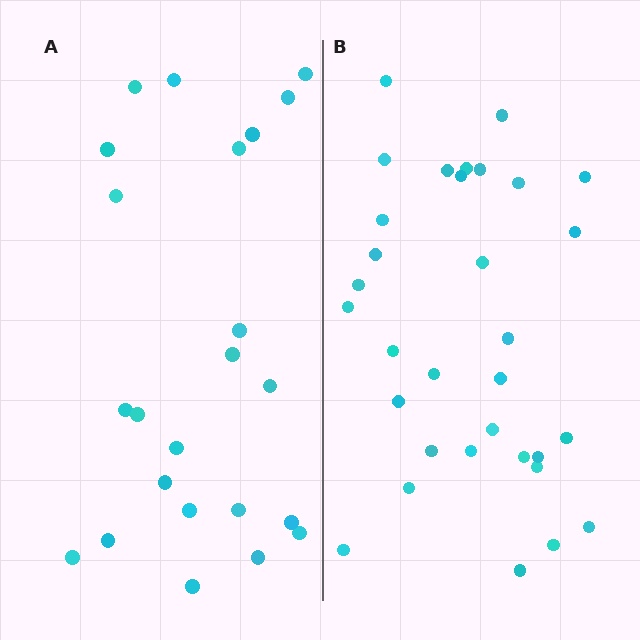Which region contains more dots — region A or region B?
Region B (the right region) has more dots.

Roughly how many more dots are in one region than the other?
Region B has roughly 8 or so more dots than region A.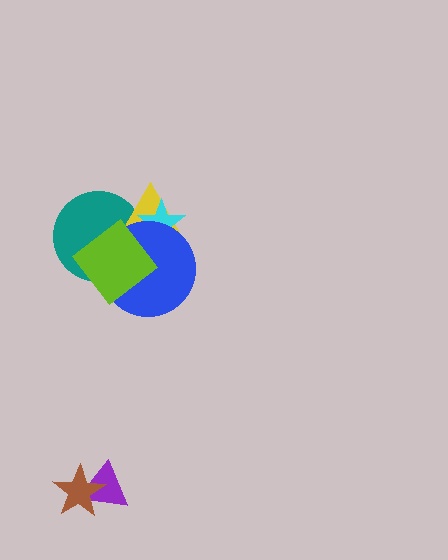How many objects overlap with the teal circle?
3 objects overlap with the teal circle.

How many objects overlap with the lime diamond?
4 objects overlap with the lime diamond.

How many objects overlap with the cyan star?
3 objects overlap with the cyan star.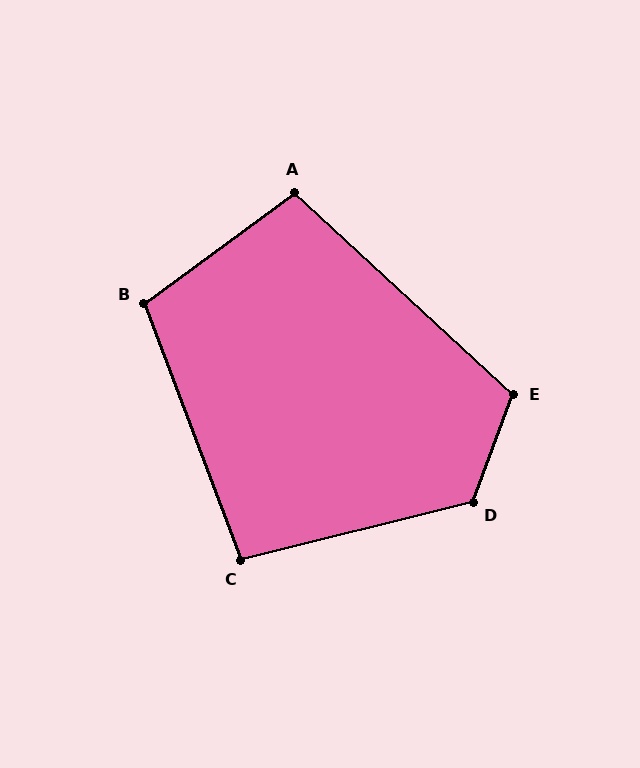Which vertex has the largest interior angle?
D, at approximately 124 degrees.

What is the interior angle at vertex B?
Approximately 106 degrees (obtuse).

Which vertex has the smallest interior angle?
C, at approximately 97 degrees.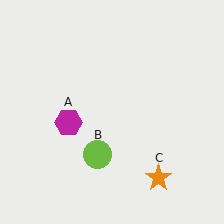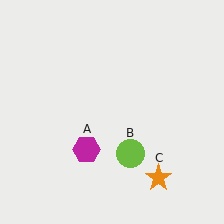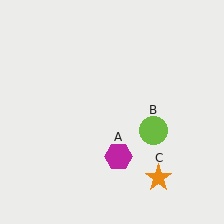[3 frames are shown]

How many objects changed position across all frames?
2 objects changed position: magenta hexagon (object A), lime circle (object B).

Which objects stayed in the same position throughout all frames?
Orange star (object C) remained stationary.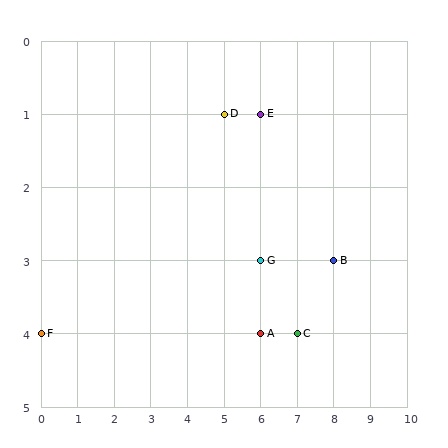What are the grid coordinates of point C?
Point C is at grid coordinates (7, 4).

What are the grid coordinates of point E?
Point E is at grid coordinates (6, 1).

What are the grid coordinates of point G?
Point G is at grid coordinates (6, 3).